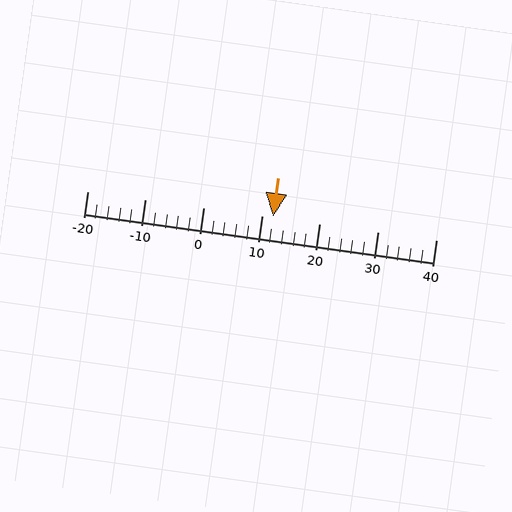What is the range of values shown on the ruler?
The ruler shows values from -20 to 40.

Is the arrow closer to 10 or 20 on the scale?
The arrow is closer to 10.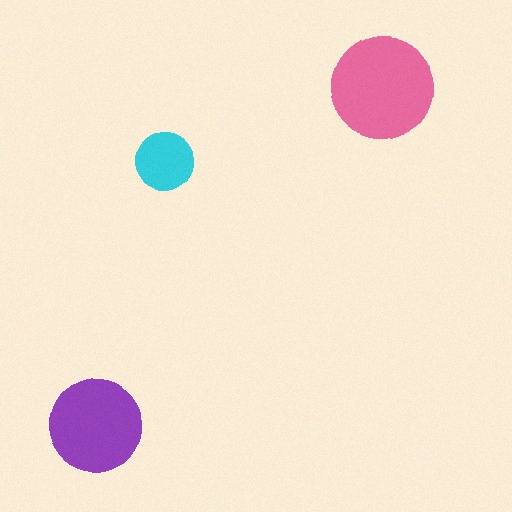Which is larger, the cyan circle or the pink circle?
The pink one.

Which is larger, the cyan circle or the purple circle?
The purple one.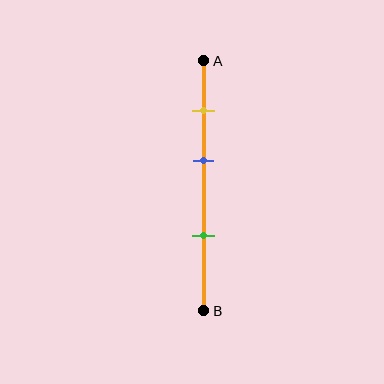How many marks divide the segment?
There are 3 marks dividing the segment.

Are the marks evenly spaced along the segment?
Yes, the marks are approximately evenly spaced.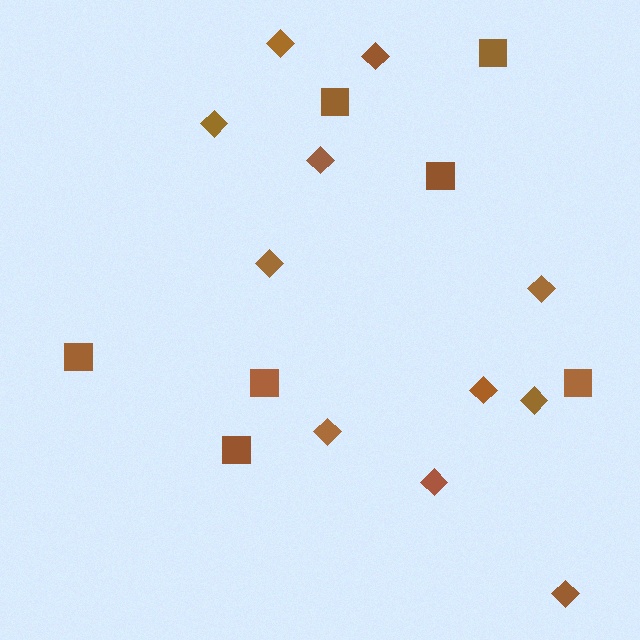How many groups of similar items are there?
There are 2 groups: one group of squares (7) and one group of diamonds (11).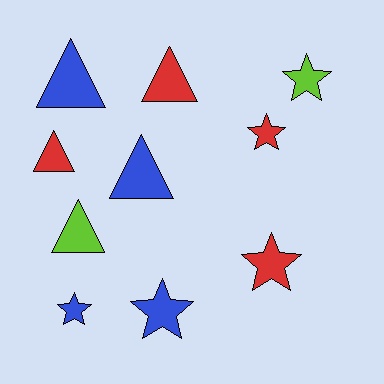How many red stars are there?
There are 2 red stars.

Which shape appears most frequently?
Star, with 5 objects.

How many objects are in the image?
There are 10 objects.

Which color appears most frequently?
Red, with 4 objects.